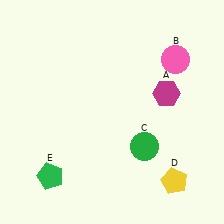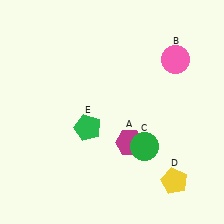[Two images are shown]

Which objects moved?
The objects that moved are: the magenta hexagon (A), the green pentagon (E).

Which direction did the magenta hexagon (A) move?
The magenta hexagon (A) moved down.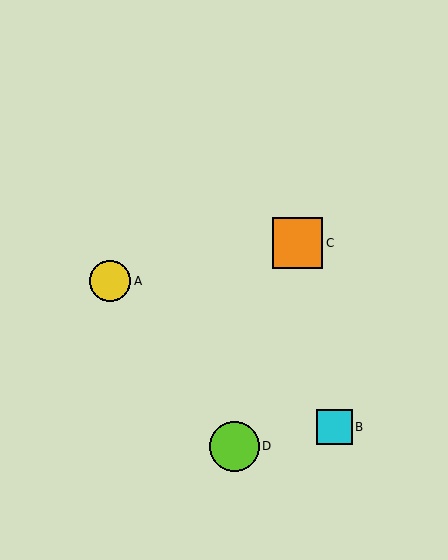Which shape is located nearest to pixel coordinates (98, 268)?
The yellow circle (labeled A) at (110, 281) is nearest to that location.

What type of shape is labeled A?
Shape A is a yellow circle.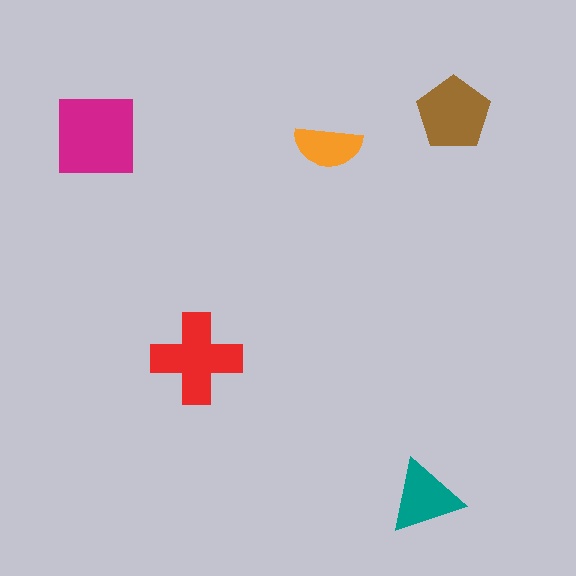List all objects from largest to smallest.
The magenta square, the red cross, the brown pentagon, the teal triangle, the orange semicircle.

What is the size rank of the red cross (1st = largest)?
2nd.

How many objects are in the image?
There are 5 objects in the image.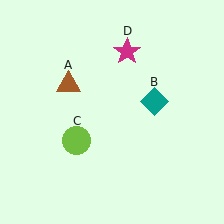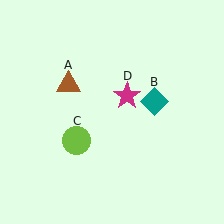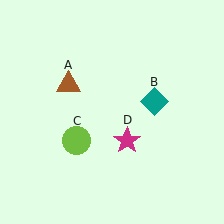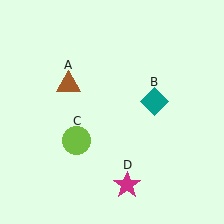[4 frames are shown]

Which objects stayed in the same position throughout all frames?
Brown triangle (object A) and teal diamond (object B) and lime circle (object C) remained stationary.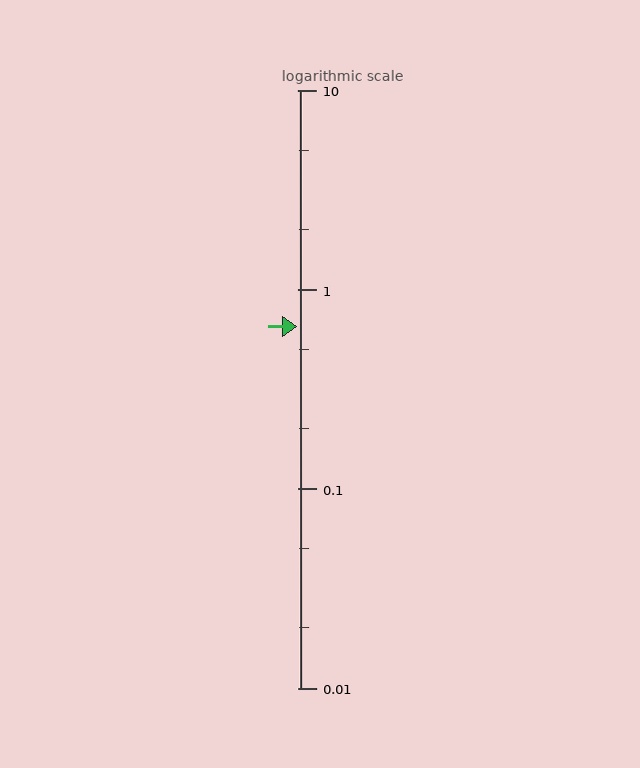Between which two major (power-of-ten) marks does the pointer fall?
The pointer is between 0.1 and 1.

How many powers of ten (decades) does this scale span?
The scale spans 3 decades, from 0.01 to 10.